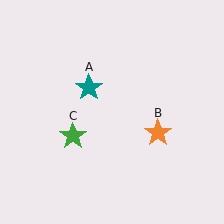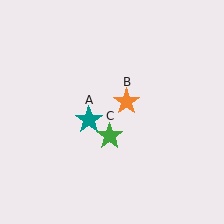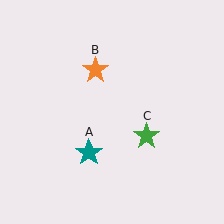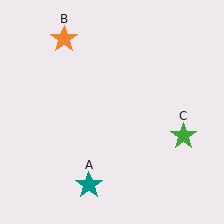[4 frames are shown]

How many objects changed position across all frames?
3 objects changed position: teal star (object A), orange star (object B), green star (object C).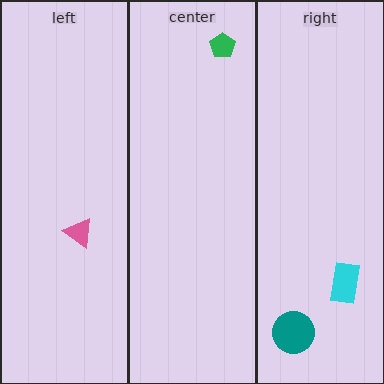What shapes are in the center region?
The green pentagon.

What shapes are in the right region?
The cyan rectangle, the teal circle.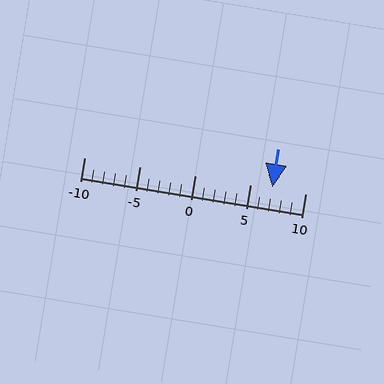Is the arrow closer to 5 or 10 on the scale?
The arrow is closer to 5.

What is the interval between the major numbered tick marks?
The major tick marks are spaced 5 units apart.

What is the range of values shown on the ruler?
The ruler shows values from -10 to 10.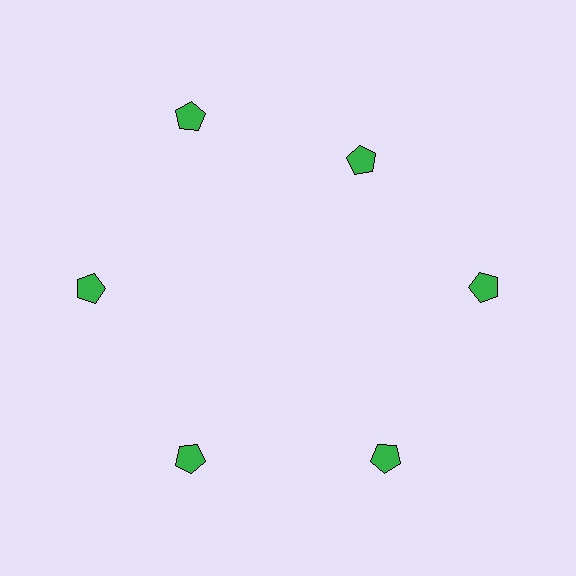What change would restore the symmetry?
The symmetry would be restored by moving it outward, back onto the ring so that all 6 pentagons sit at equal angles and equal distance from the center.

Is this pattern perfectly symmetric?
No. The 6 green pentagons are arranged in a ring, but one element near the 1 o'clock position is pulled inward toward the center, breaking the 6-fold rotational symmetry.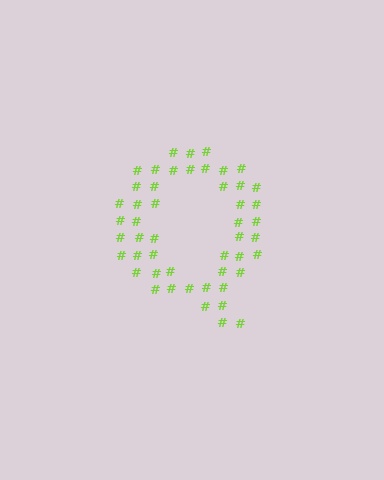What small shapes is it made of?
It is made of small hash symbols.